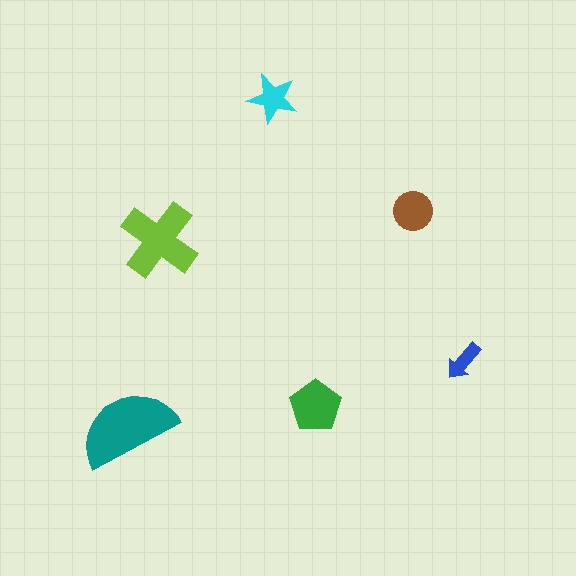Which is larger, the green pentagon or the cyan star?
The green pentagon.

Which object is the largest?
The teal semicircle.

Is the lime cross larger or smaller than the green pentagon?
Larger.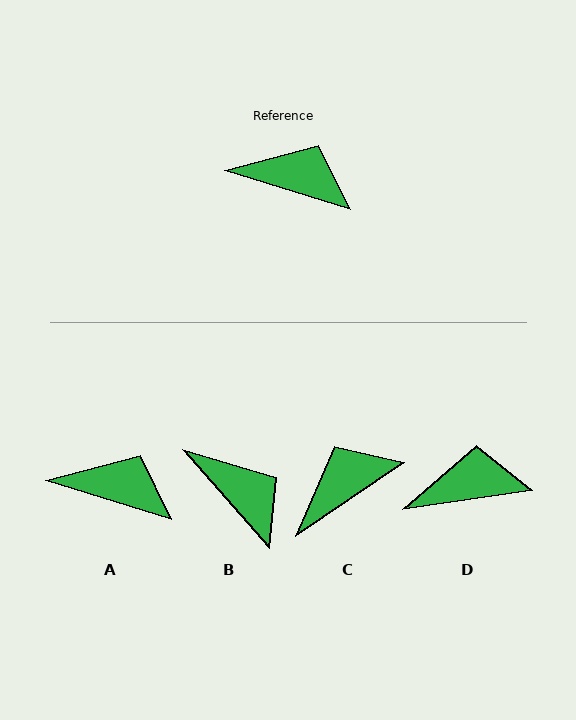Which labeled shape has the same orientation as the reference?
A.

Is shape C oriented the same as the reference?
No, it is off by about 51 degrees.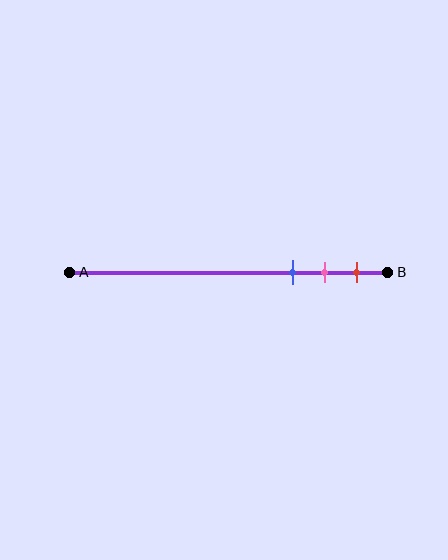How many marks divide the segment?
There are 3 marks dividing the segment.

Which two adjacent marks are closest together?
The pink and red marks are the closest adjacent pair.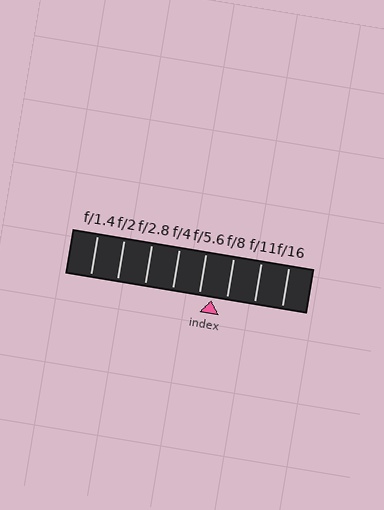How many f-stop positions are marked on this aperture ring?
There are 8 f-stop positions marked.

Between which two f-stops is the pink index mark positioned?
The index mark is between f/5.6 and f/8.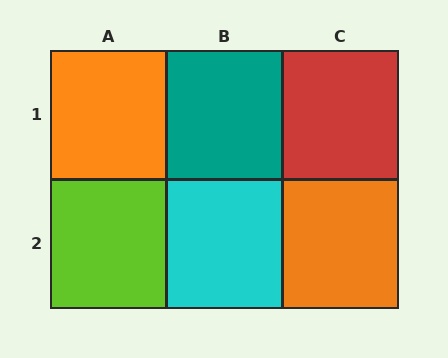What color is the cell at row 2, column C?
Orange.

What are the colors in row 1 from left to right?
Orange, teal, red.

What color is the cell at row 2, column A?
Lime.